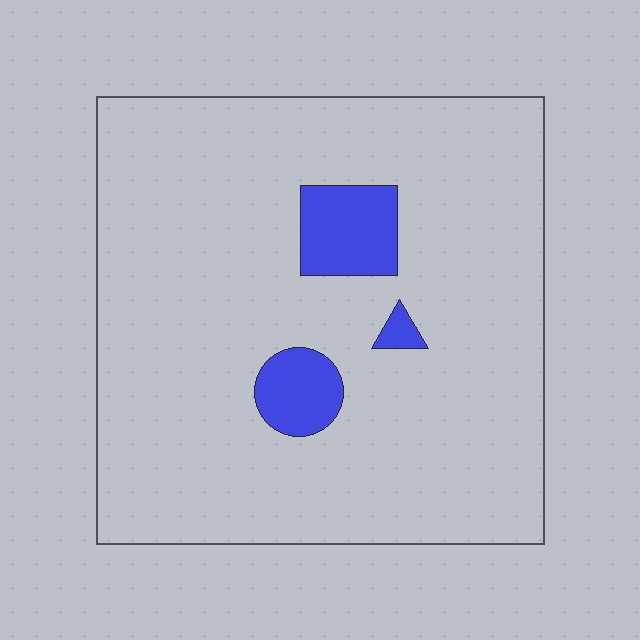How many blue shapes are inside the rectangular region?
3.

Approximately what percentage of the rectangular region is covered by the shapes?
Approximately 10%.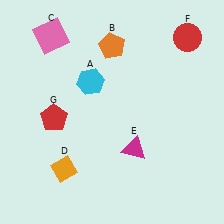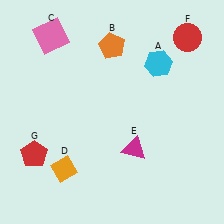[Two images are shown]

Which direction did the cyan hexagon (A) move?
The cyan hexagon (A) moved right.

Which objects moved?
The objects that moved are: the cyan hexagon (A), the red pentagon (G).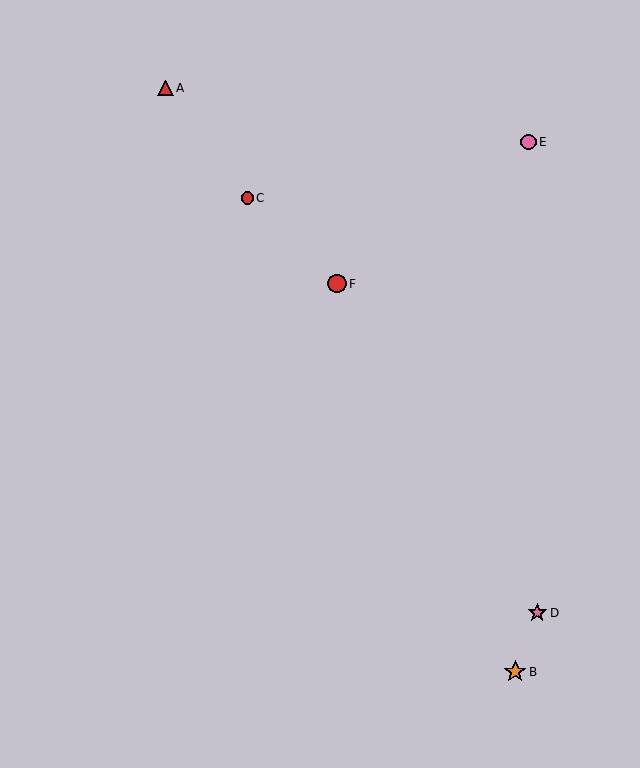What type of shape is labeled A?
Shape A is a red triangle.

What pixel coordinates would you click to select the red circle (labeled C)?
Click at (247, 198) to select the red circle C.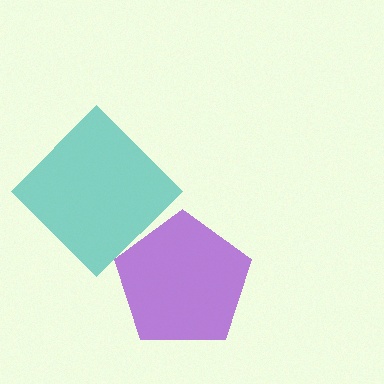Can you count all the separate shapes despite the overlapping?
Yes, there are 2 separate shapes.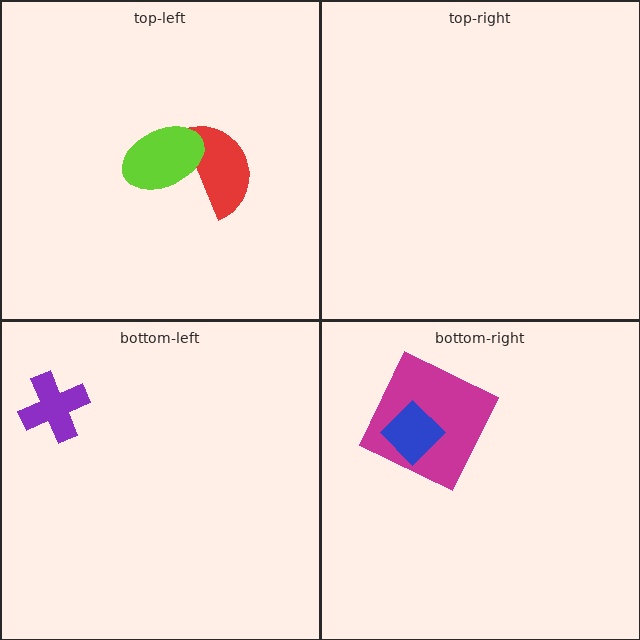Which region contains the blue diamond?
The bottom-right region.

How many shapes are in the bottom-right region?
2.